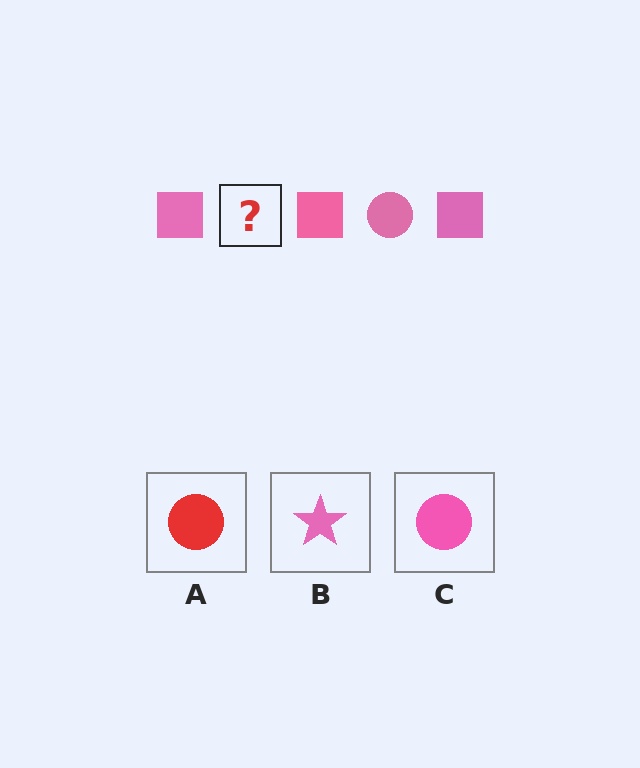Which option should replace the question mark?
Option C.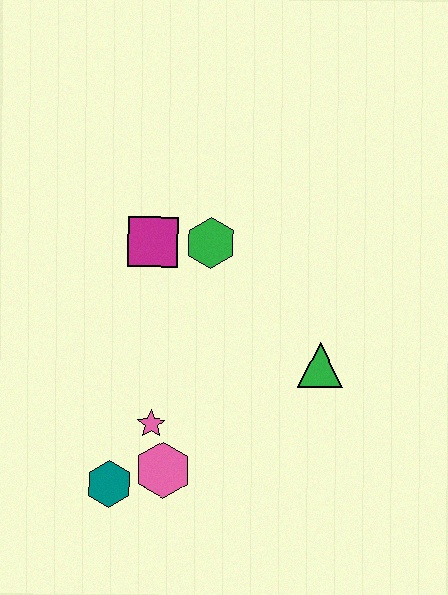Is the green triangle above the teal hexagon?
Yes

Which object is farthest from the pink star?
The green hexagon is farthest from the pink star.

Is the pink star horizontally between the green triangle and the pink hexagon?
No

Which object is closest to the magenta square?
The green hexagon is closest to the magenta square.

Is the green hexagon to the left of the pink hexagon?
No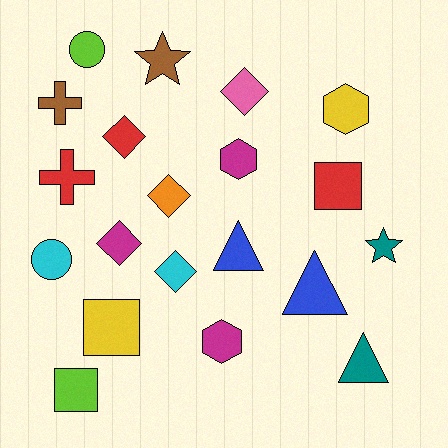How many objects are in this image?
There are 20 objects.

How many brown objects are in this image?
There are 2 brown objects.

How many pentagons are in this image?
There are no pentagons.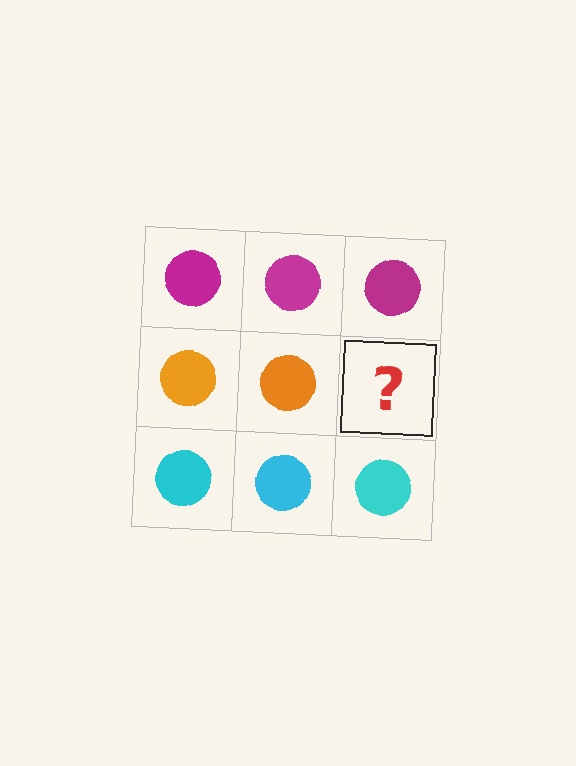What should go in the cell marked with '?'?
The missing cell should contain an orange circle.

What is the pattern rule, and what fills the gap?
The rule is that each row has a consistent color. The gap should be filled with an orange circle.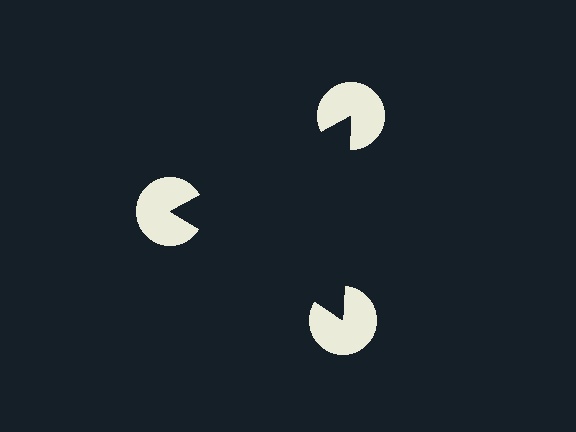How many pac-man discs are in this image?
There are 3 — one at each vertex of the illusory triangle.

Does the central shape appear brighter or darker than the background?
It typically appears slightly darker than the background, even though no actual brightness change is drawn.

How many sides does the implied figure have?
3 sides.